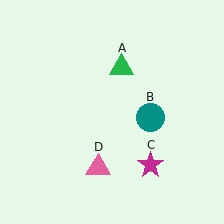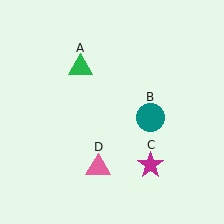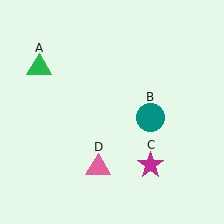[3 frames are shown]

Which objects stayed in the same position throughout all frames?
Teal circle (object B) and magenta star (object C) and pink triangle (object D) remained stationary.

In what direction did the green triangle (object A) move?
The green triangle (object A) moved left.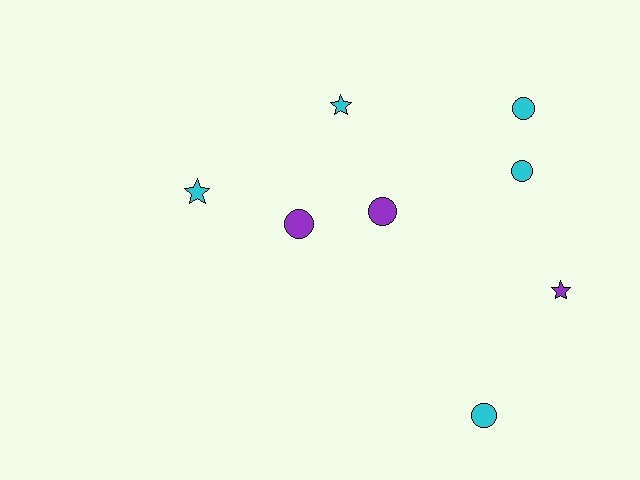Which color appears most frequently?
Cyan, with 5 objects.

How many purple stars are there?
There is 1 purple star.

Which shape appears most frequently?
Circle, with 5 objects.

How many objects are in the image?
There are 8 objects.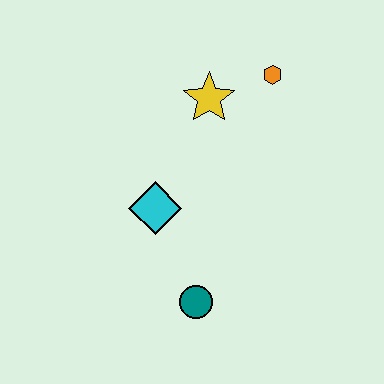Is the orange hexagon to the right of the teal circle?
Yes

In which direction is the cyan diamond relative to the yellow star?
The cyan diamond is below the yellow star.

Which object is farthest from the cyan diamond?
The orange hexagon is farthest from the cyan diamond.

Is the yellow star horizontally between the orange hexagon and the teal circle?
Yes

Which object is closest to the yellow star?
The orange hexagon is closest to the yellow star.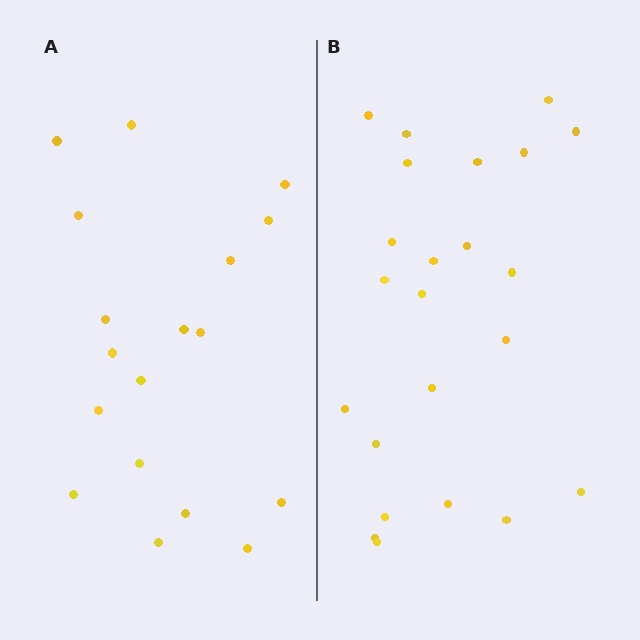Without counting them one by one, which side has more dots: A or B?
Region B (the right region) has more dots.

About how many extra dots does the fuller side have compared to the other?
Region B has about 5 more dots than region A.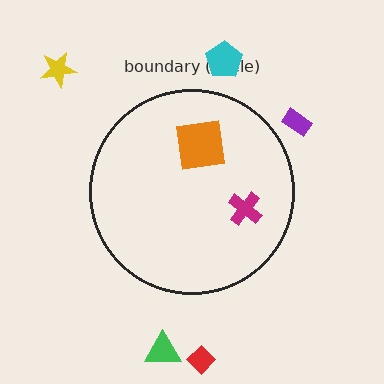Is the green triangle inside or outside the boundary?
Outside.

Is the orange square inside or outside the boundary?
Inside.